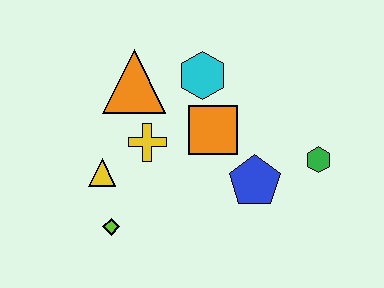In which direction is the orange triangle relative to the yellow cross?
The orange triangle is above the yellow cross.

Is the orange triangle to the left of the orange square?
Yes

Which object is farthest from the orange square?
The lime diamond is farthest from the orange square.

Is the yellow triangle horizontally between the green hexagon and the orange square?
No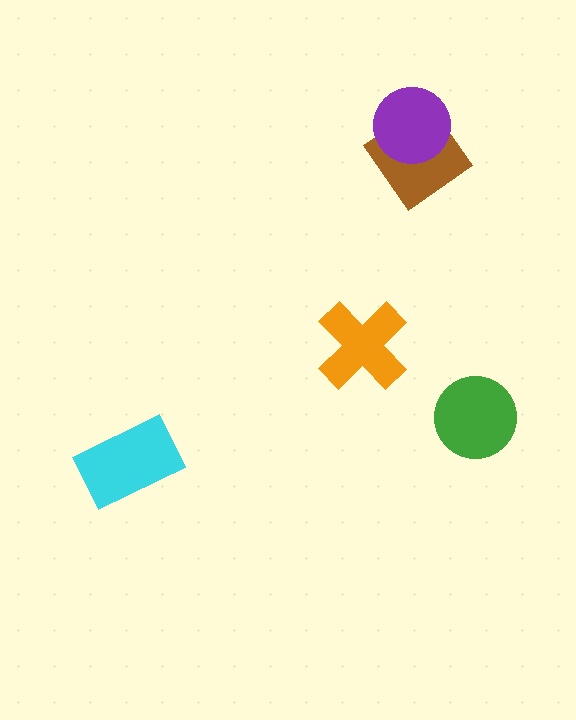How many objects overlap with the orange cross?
0 objects overlap with the orange cross.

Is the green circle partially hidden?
No, no other shape covers it.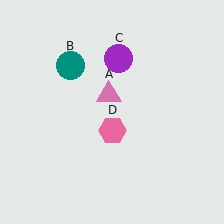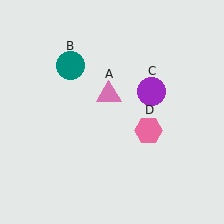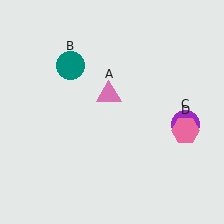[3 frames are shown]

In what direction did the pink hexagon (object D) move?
The pink hexagon (object D) moved right.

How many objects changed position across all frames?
2 objects changed position: purple circle (object C), pink hexagon (object D).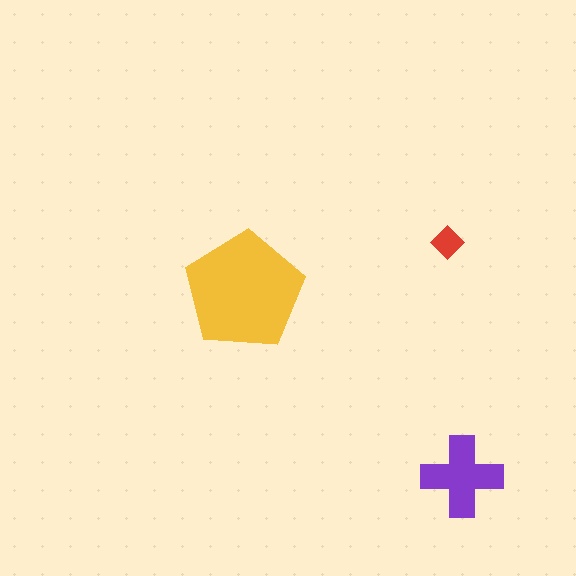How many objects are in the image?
There are 3 objects in the image.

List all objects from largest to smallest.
The yellow pentagon, the purple cross, the red diamond.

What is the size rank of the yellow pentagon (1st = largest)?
1st.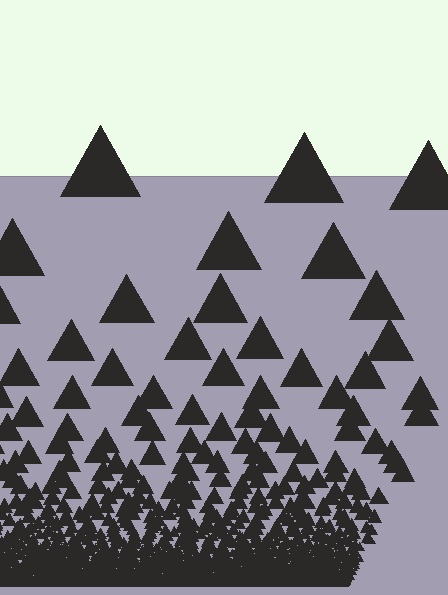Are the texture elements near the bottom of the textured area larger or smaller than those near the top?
Smaller. The gradient is inverted — elements near the bottom are smaller and denser.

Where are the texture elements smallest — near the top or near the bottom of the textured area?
Near the bottom.